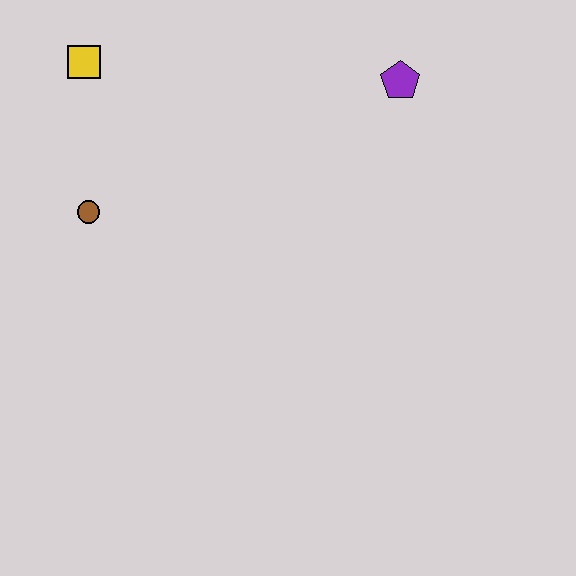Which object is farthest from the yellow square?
The purple pentagon is farthest from the yellow square.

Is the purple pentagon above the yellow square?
No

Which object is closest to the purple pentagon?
The yellow square is closest to the purple pentagon.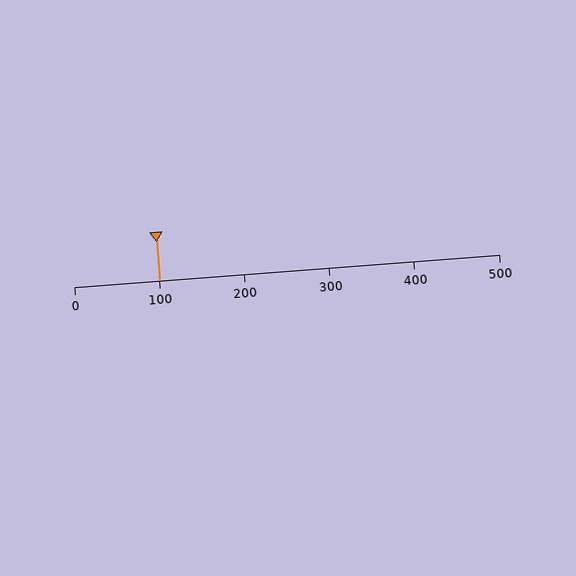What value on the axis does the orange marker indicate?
The marker indicates approximately 100.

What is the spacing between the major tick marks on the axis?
The major ticks are spaced 100 apart.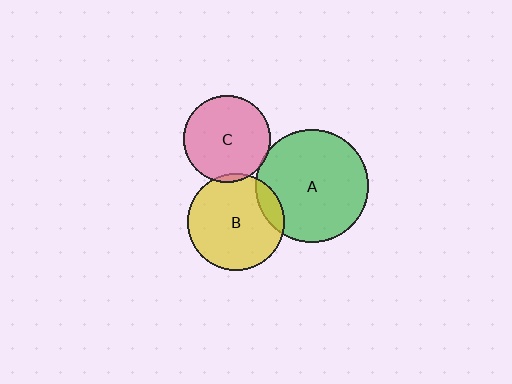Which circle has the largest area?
Circle A (green).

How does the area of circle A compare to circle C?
Approximately 1.6 times.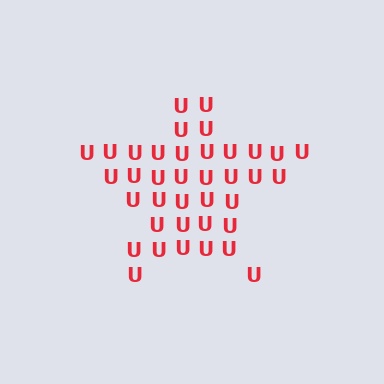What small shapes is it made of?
It is made of small letter U's.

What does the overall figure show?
The overall figure shows a star.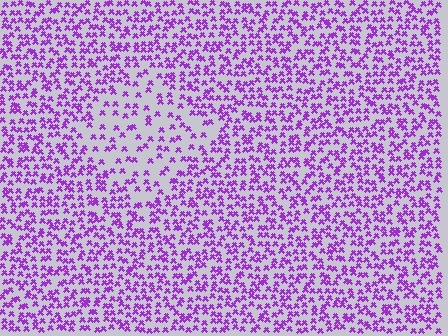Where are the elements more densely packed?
The elements are more densely packed outside the diamond boundary.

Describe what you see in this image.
The image contains small purple elements arranged at two different densities. A diamond-shaped region is visible where the elements are less densely packed than the surrounding area.